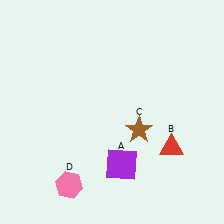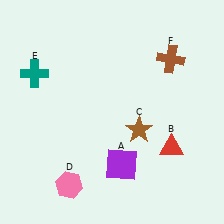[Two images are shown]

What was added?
A teal cross (E), a brown cross (F) were added in Image 2.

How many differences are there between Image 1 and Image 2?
There are 2 differences between the two images.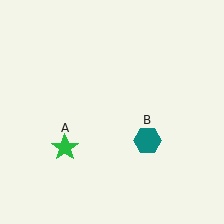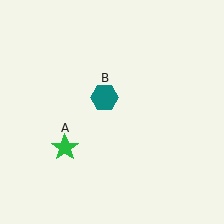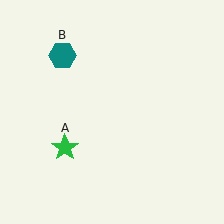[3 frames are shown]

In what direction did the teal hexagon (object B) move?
The teal hexagon (object B) moved up and to the left.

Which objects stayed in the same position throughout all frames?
Green star (object A) remained stationary.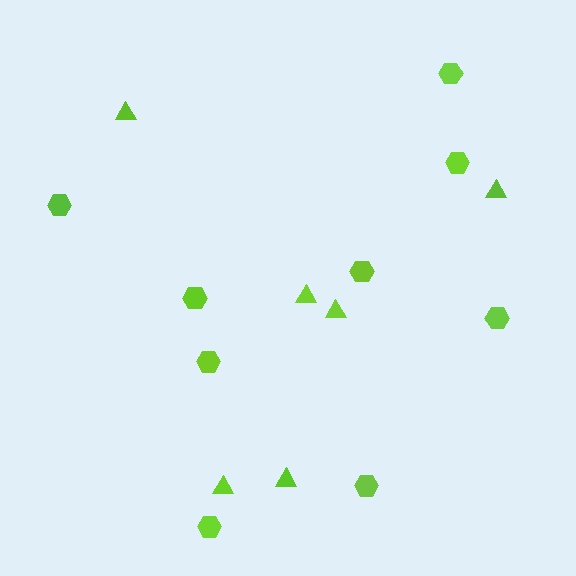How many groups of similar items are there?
There are 2 groups: one group of hexagons (9) and one group of triangles (6).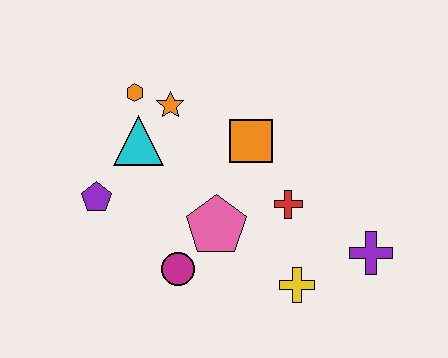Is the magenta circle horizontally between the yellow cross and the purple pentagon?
Yes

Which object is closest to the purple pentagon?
The cyan triangle is closest to the purple pentagon.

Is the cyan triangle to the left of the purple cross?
Yes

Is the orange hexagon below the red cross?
No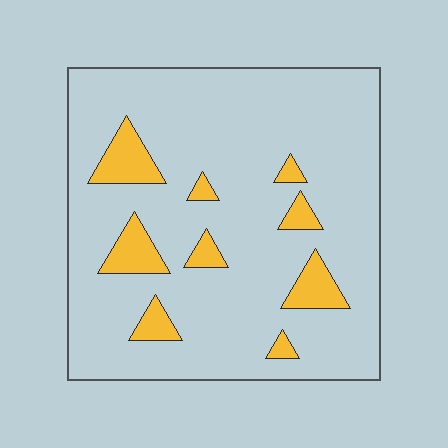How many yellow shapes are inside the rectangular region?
9.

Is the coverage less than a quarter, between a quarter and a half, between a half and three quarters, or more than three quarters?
Less than a quarter.